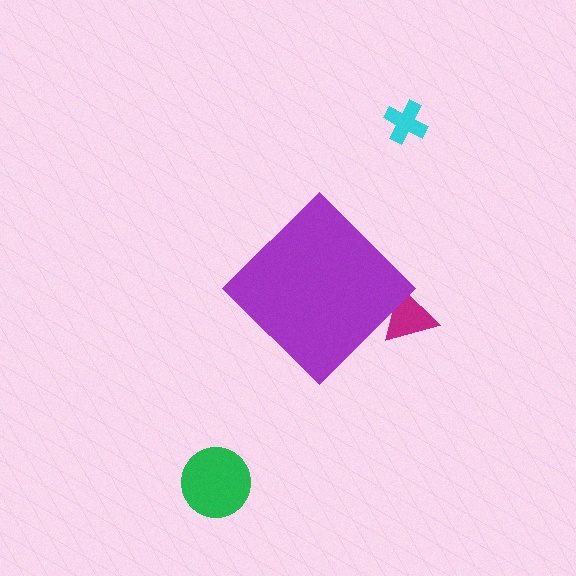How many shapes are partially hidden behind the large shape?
1 shape is partially hidden.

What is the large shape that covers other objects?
A purple diamond.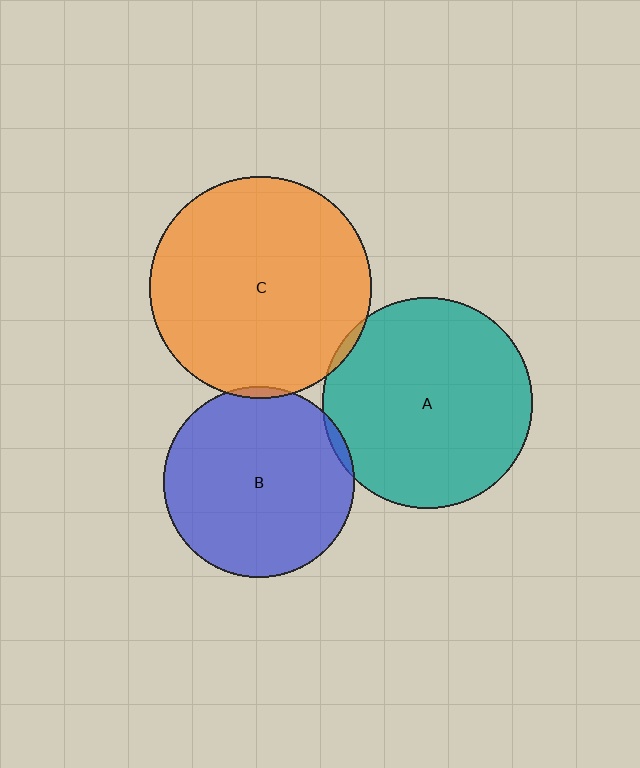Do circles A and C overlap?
Yes.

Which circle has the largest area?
Circle C (orange).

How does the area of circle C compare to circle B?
Approximately 1.3 times.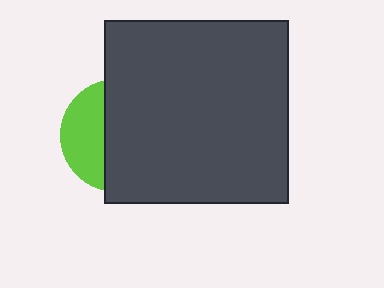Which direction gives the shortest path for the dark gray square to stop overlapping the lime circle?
Moving right gives the shortest separation.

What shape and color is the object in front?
The object in front is a dark gray square.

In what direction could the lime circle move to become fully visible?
The lime circle could move left. That would shift it out from behind the dark gray square entirely.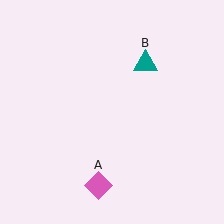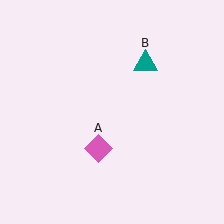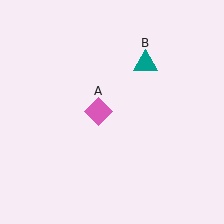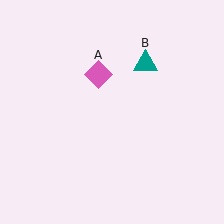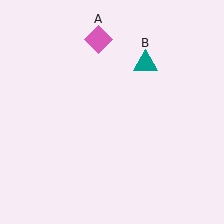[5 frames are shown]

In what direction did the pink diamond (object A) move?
The pink diamond (object A) moved up.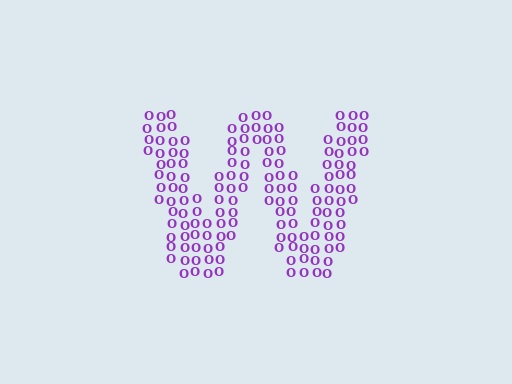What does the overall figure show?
The overall figure shows the letter W.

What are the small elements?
The small elements are letter O's.